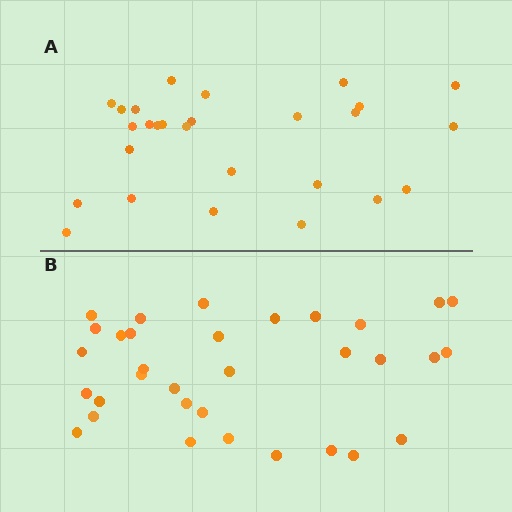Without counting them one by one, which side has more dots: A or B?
Region B (the bottom region) has more dots.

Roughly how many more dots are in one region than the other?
Region B has about 6 more dots than region A.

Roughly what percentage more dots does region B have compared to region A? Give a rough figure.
About 20% more.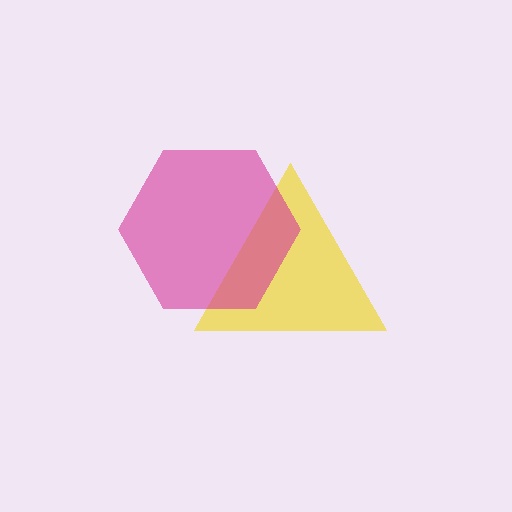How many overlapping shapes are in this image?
There are 2 overlapping shapes in the image.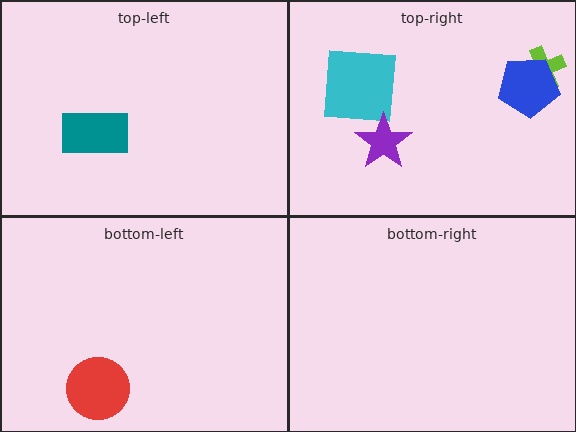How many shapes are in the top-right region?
4.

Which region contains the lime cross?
The top-right region.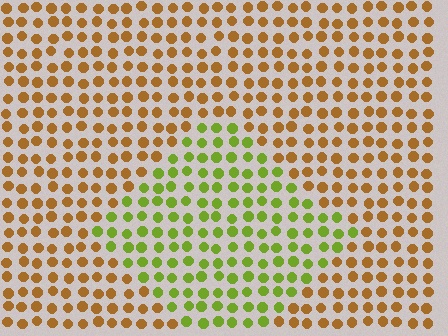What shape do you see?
I see a diamond.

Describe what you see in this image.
The image is filled with small brown elements in a uniform arrangement. A diamond-shaped region is visible where the elements are tinted to a slightly different hue, forming a subtle color boundary.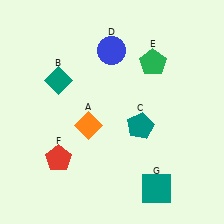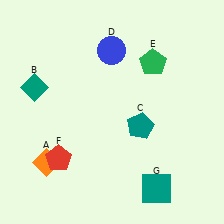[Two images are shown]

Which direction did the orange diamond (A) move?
The orange diamond (A) moved left.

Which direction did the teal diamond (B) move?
The teal diamond (B) moved left.